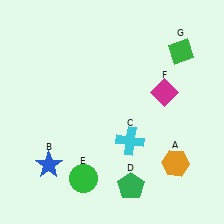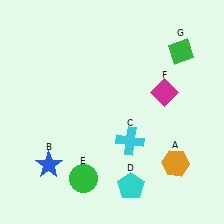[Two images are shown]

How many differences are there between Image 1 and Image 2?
There is 1 difference between the two images.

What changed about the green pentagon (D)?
In Image 1, D is green. In Image 2, it changed to cyan.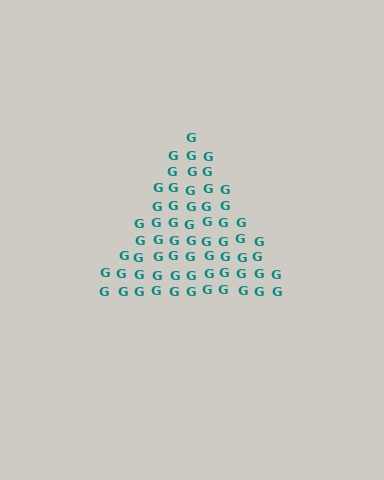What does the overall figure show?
The overall figure shows a triangle.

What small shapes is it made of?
It is made of small letter G's.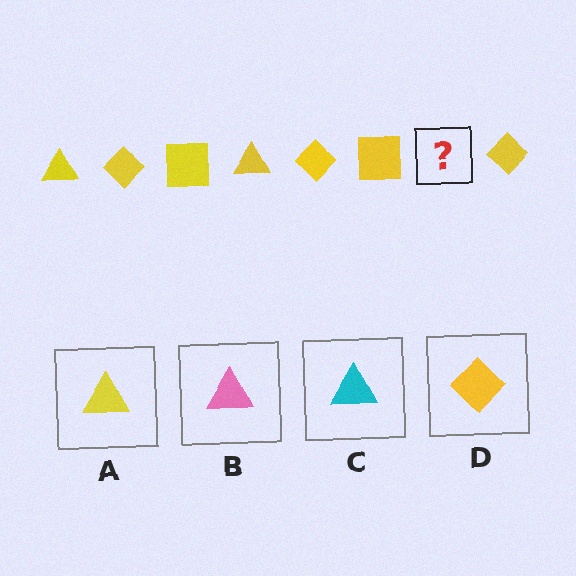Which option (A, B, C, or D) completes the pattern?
A.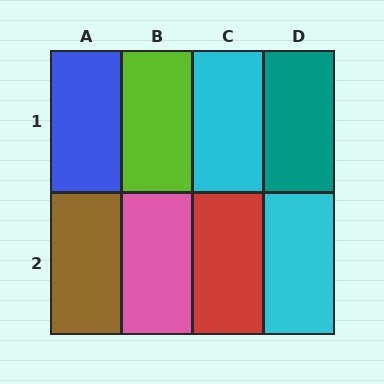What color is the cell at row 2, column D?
Cyan.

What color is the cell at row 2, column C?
Red.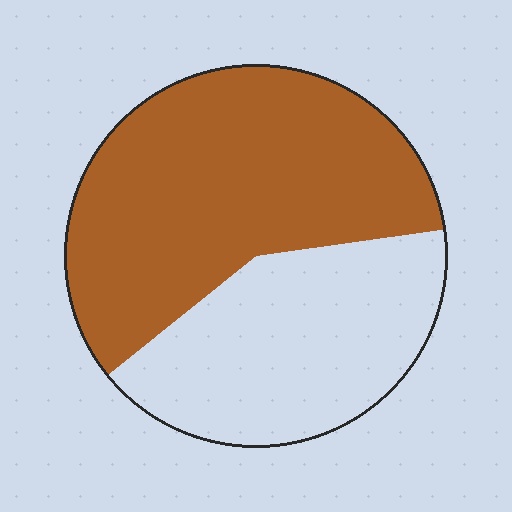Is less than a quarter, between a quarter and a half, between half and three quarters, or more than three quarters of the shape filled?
Between half and three quarters.